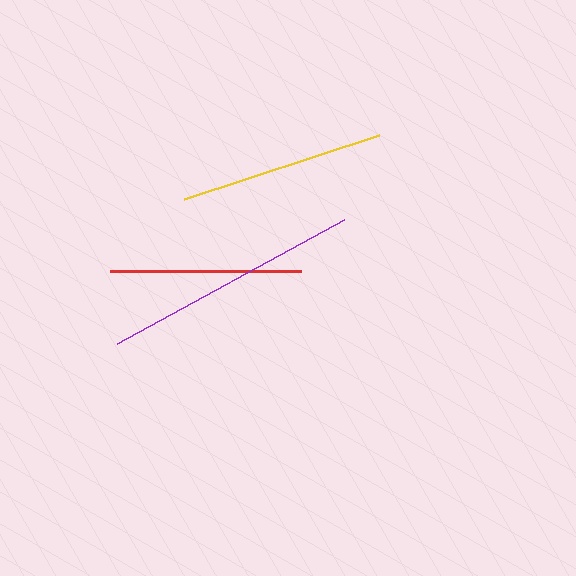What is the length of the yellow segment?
The yellow segment is approximately 206 pixels long.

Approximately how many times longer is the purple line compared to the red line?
The purple line is approximately 1.4 times the length of the red line.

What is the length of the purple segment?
The purple segment is approximately 260 pixels long.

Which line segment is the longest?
The purple line is the longest at approximately 260 pixels.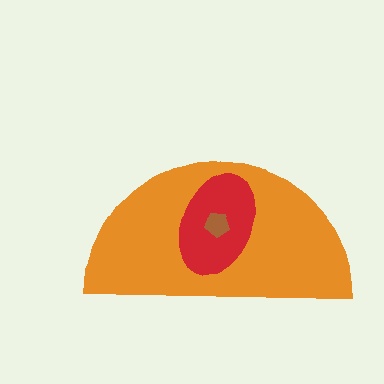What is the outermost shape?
The orange semicircle.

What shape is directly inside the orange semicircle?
The red ellipse.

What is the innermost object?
The brown pentagon.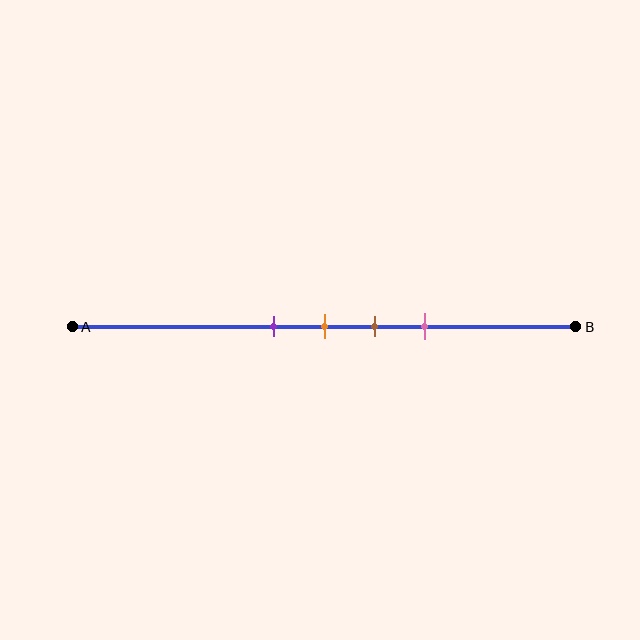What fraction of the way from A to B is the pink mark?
The pink mark is approximately 70% (0.7) of the way from A to B.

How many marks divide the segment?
There are 4 marks dividing the segment.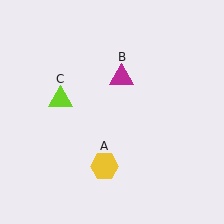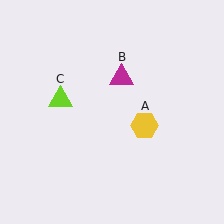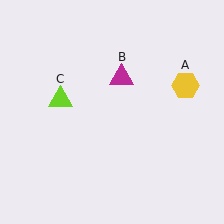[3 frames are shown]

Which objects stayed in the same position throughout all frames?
Magenta triangle (object B) and lime triangle (object C) remained stationary.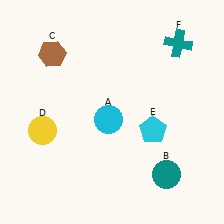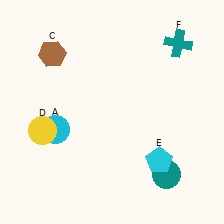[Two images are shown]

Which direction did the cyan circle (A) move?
The cyan circle (A) moved left.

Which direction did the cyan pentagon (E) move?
The cyan pentagon (E) moved down.